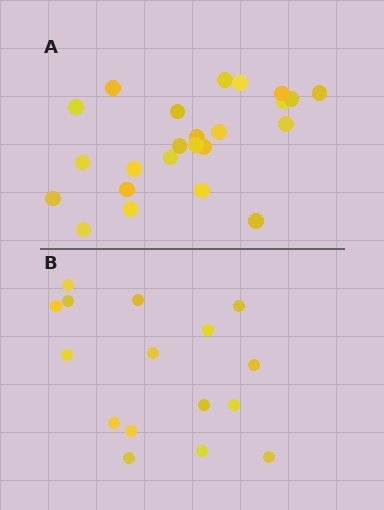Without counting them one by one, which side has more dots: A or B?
Region A (the top region) has more dots.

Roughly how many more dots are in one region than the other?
Region A has roughly 8 or so more dots than region B.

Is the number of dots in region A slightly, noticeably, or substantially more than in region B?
Region A has substantially more. The ratio is roughly 1.5 to 1.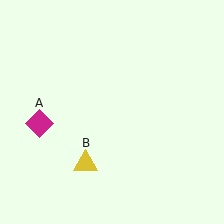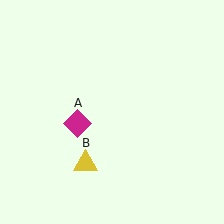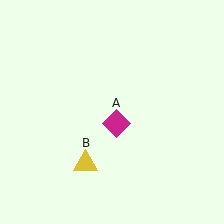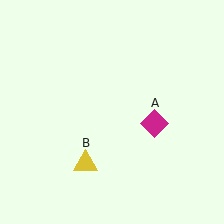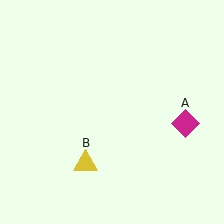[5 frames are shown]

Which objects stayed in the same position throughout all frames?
Yellow triangle (object B) remained stationary.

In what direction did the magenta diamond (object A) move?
The magenta diamond (object A) moved right.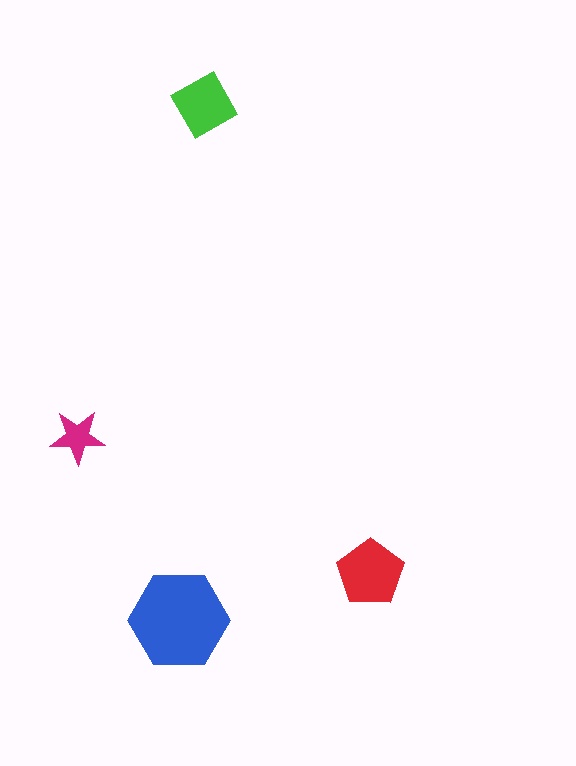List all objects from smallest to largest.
The magenta star, the green diamond, the red pentagon, the blue hexagon.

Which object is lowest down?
The blue hexagon is bottommost.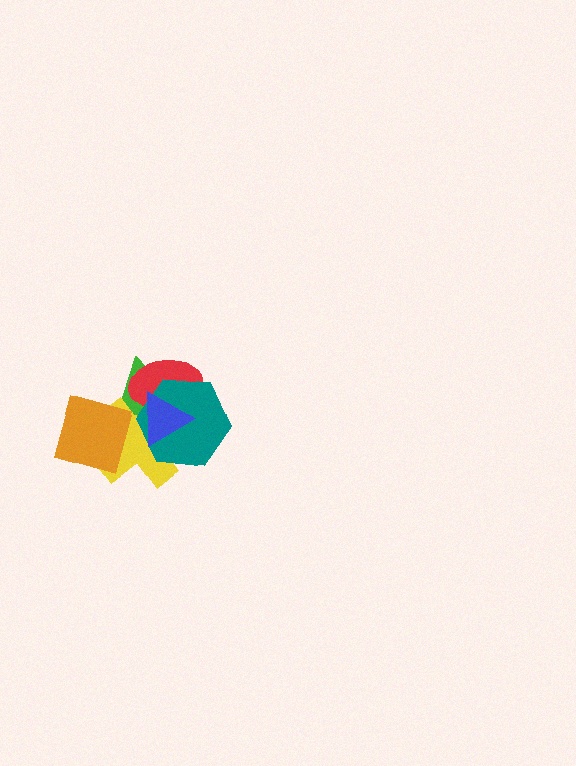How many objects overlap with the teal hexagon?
4 objects overlap with the teal hexagon.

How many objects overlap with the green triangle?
5 objects overlap with the green triangle.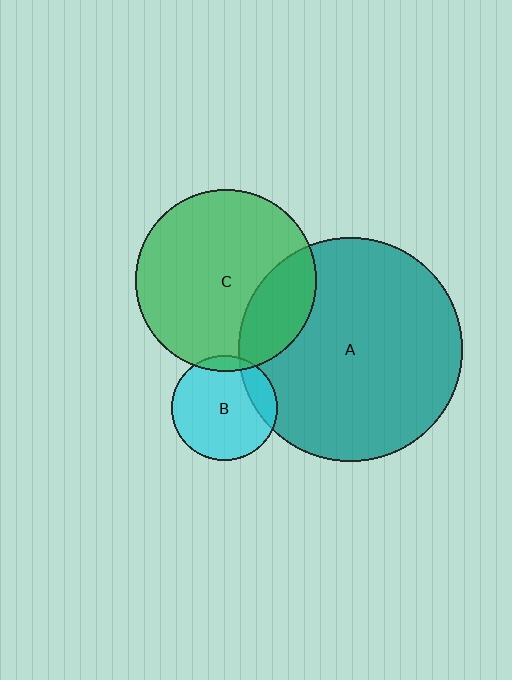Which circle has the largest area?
Circle A (teal).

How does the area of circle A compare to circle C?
Approximately 1.5 times.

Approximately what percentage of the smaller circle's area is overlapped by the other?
Approximately 25%.